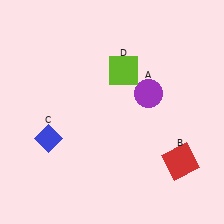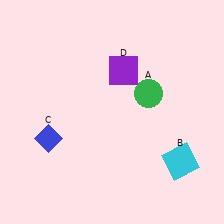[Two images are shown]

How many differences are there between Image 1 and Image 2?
There are 3 differences between the two images.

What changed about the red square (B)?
In Image 1, B is red. In Image 2, it changed to cyan.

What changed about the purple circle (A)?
In Image 1, A is purple. In Image 2, it changed to green.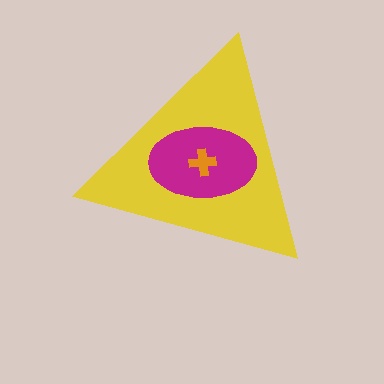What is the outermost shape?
The yellow triangle.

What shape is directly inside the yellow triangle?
The magenta ellipse.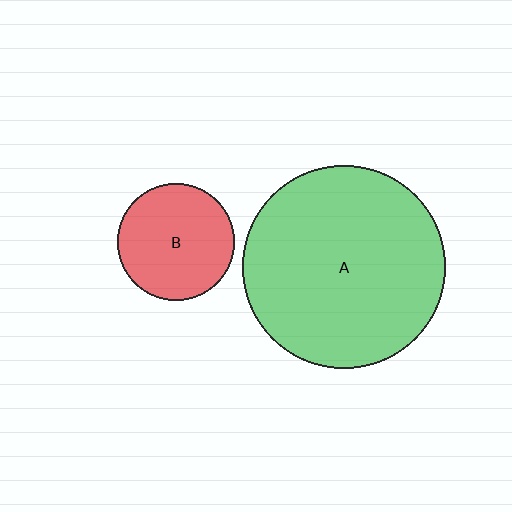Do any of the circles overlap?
No, none of the circles overlap.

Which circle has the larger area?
Circle A (green).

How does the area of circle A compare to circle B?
Approximately 3.0 times.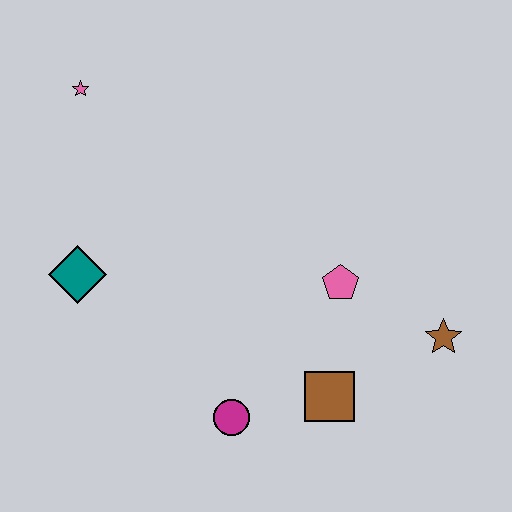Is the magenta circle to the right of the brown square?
No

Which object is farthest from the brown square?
The pink star is farthest from the brown square.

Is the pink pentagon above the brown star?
Yes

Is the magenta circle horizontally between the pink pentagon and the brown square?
No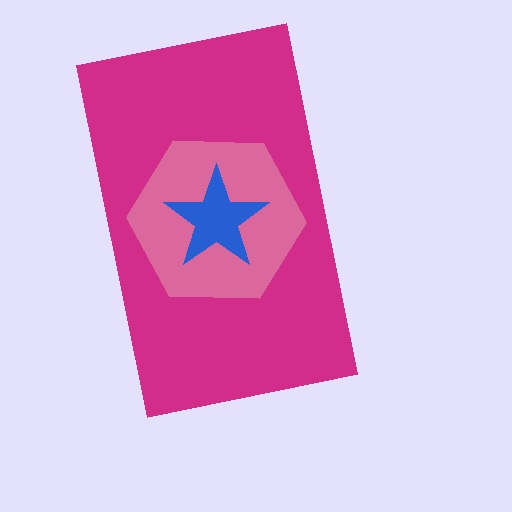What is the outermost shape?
The magenta rectangle.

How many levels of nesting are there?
3.